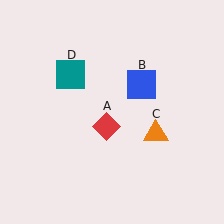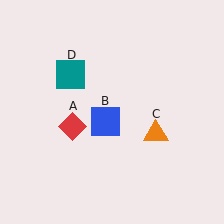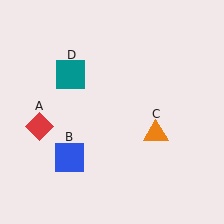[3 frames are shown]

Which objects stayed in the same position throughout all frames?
Orange triangle (object C) and teal square (object D) remained stationary.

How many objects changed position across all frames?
2 objects changed position: red diamond (object A), blue square (object B).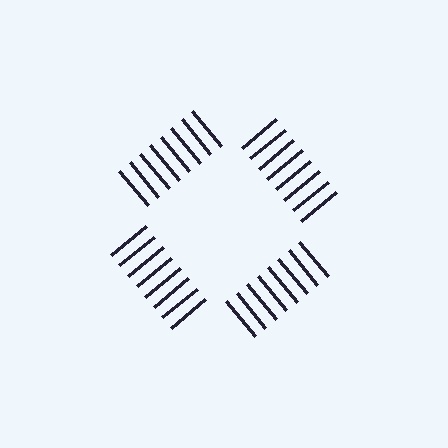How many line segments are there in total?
32 — 8 along each of the 4 edges.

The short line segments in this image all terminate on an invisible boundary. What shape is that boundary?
An illusory square — the line segments terminate on its edges but no continuous stroke is drawn.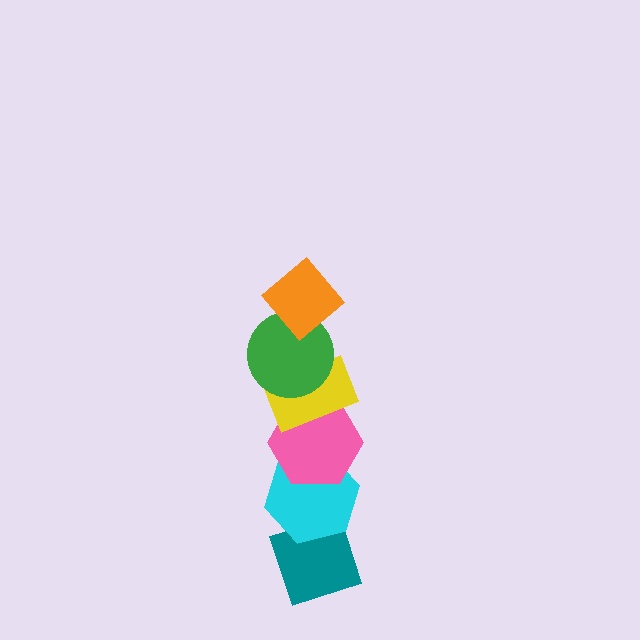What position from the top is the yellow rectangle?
The yellow rectangle is 3rd from the top.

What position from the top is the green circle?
The green circle is 2nd from the top.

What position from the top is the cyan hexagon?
The cyan hexagon is 5th from the top.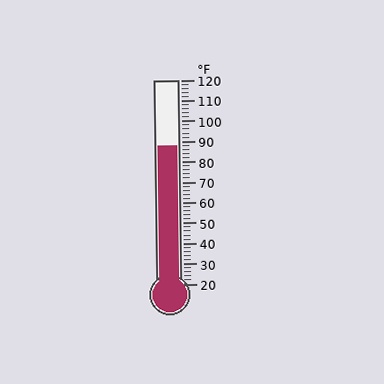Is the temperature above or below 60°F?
The temperature is above 60°F.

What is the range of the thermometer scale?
The thermometer scale ranges from 20°F to 120°F.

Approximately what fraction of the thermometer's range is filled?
The thermometer is filled to approximately 70% of its range.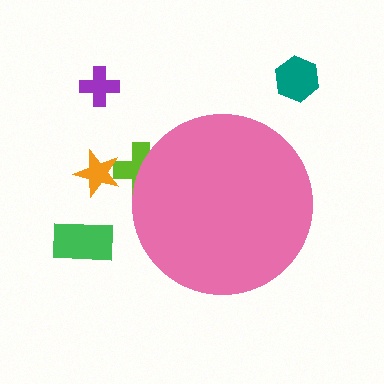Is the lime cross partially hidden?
Yes, the lime cross is partially hidden behind the pink circle.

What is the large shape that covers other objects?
A pink circle.